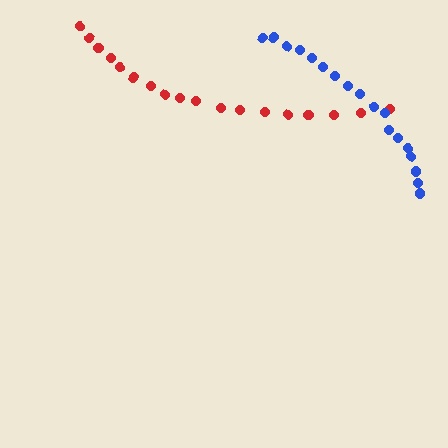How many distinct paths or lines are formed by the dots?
There are 2 distinct paths.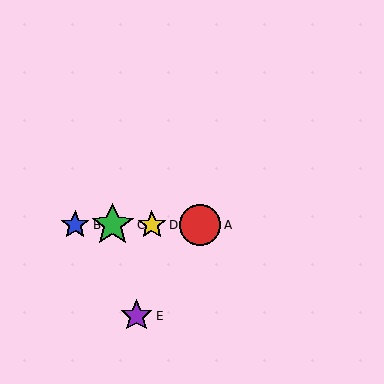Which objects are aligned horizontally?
Objects A, B, C, D are aligned horizontally.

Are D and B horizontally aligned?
Yes, both are at y≈225.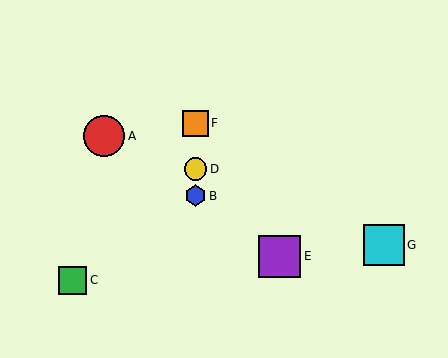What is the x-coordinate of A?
Object A is at x≈104.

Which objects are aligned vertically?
Objects B, D, F are aligned vertically.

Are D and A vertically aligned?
No, D is at x≈196 and A is at x≈104.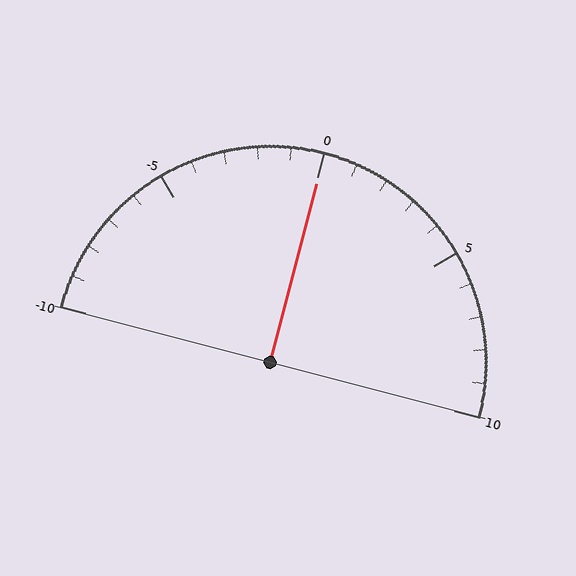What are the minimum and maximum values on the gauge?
The gauge ranges from -10 to 10.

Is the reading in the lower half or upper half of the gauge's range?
The reading is in the upper half of the range (-10 to 10).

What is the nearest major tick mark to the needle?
The nearest major tick mark is 0.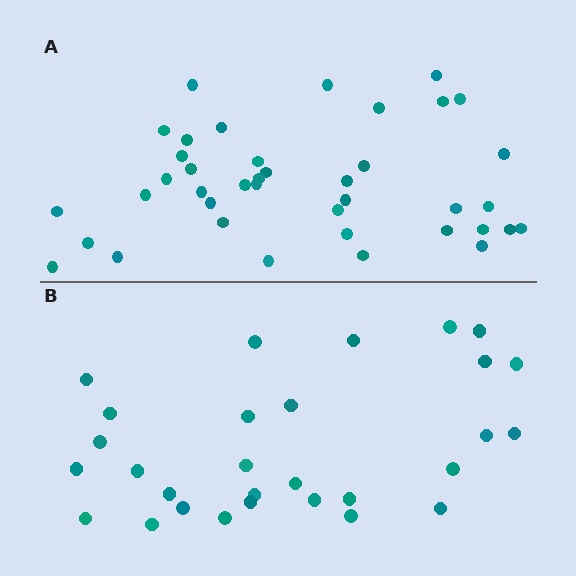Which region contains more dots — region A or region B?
Region A (the top region) has more dots.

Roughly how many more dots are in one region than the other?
Region A has roughly 12 or so more dots than region B.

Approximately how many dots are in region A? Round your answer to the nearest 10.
About 40 dots.